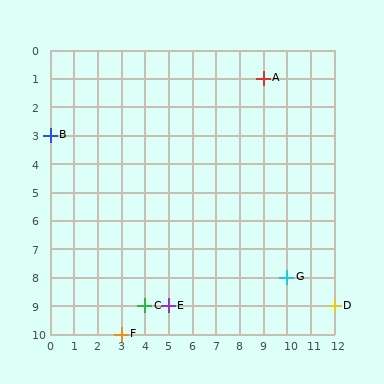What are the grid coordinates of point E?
Point E is at grid coordinates (5, 9).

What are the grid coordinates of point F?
Point F is at grid coordinates (3, 10).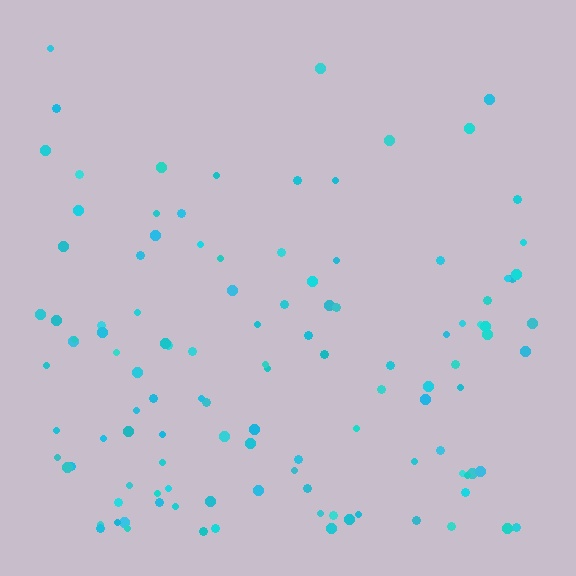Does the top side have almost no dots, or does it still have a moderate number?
Still a moderate number, just noticeably fewer than the bottom.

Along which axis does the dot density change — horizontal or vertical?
Vertical.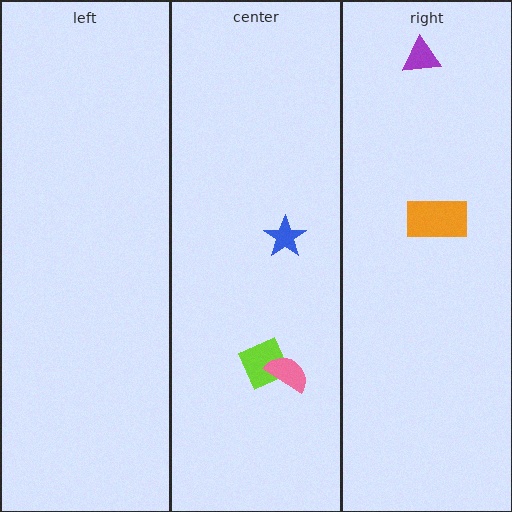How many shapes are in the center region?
3.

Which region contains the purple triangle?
The right region.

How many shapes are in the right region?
2.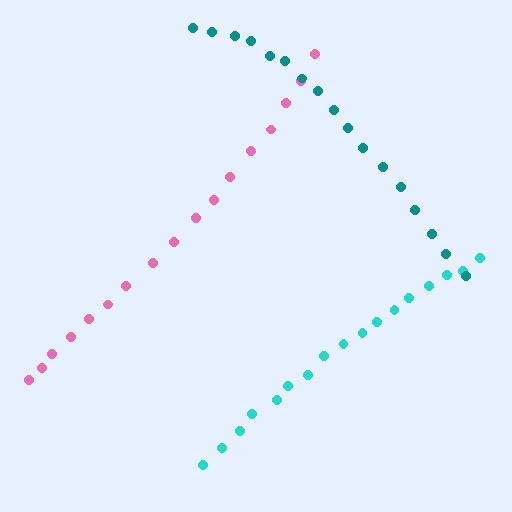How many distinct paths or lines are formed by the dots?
There are 3 distinct paths.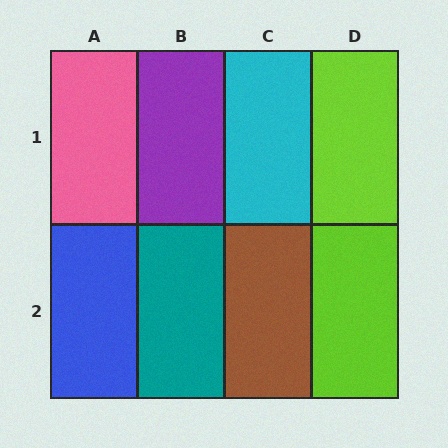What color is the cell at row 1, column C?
Cyan.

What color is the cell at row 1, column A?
Pink.